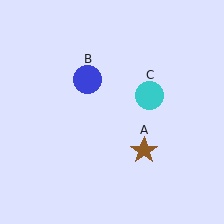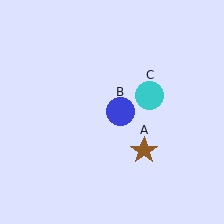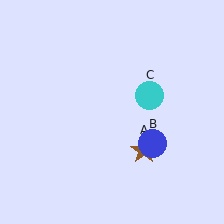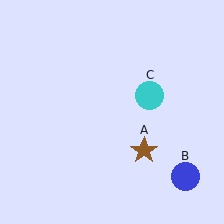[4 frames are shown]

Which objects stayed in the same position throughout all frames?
Brown star (object A) and cyan circle (object C) remained stationary.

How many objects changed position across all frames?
1 object changed position: blue circle (object B).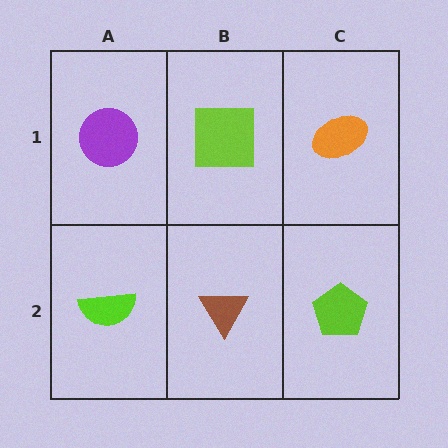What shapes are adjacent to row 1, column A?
A lime semicircle (row 2, column A), a lime square (row 1, column B).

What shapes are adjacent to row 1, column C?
A lime pentagon (row 2, column C), a lime square (row 1, column B).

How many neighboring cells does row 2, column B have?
3.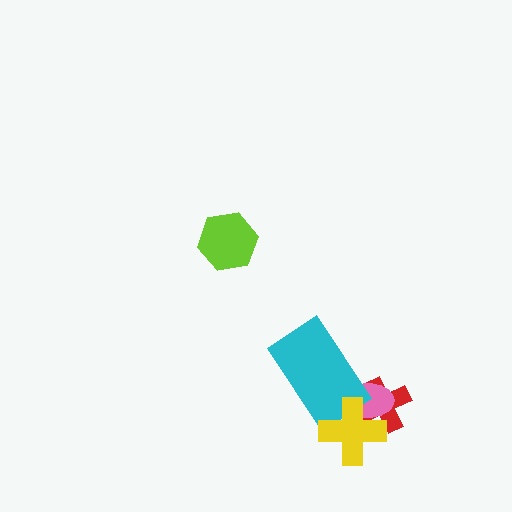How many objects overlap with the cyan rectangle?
2 objects overlap with the cyan rectangle.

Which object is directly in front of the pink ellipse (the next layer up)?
The cyan rectangle is directly in front of the pink ellipse.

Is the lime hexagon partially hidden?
No, no other shape covers it.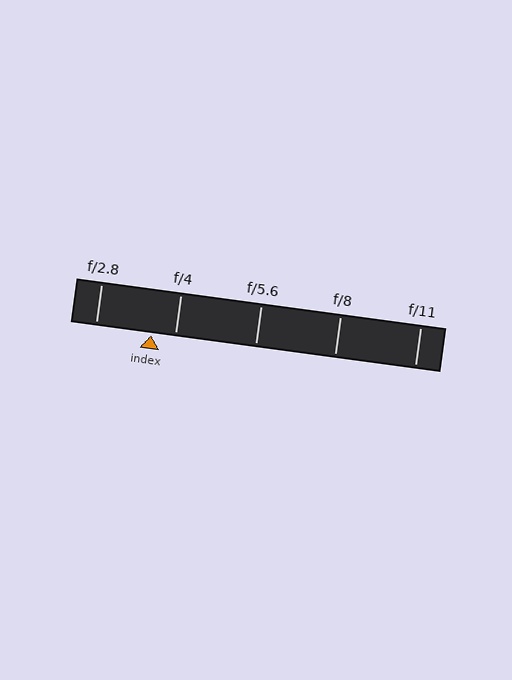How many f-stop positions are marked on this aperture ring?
There are 5 f-stop positions marked.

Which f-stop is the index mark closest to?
The index mark is closest to f/4.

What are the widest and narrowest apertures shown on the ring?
The widest aperture shown is f/2.8 and the narrowest is f/11.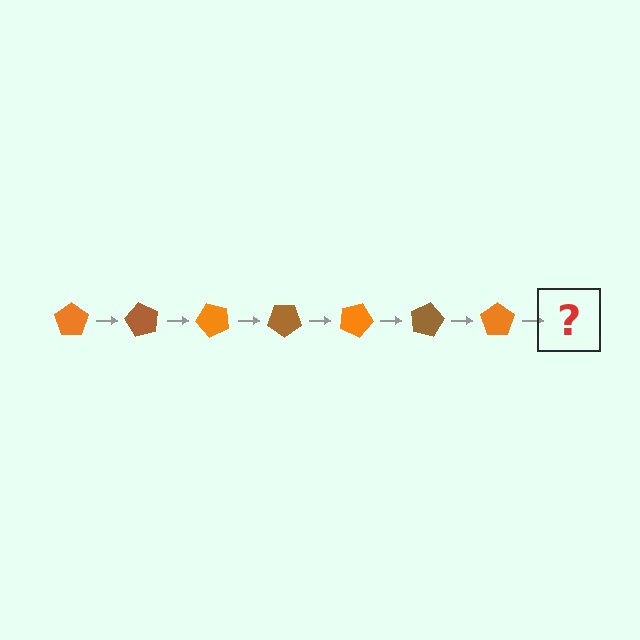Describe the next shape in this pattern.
It should be a brown pentagon, rotated 420 degrees from the start.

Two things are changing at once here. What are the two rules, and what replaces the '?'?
The two rules are that it rotates 60 degrees each step and the color cycles through orange and brown. The '?' should be a brown pentagon, rotated 420 degrees from the start.